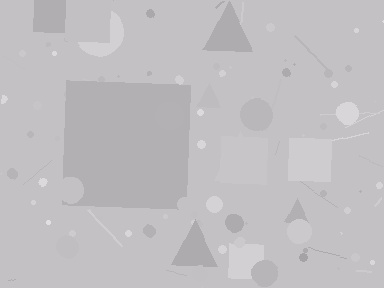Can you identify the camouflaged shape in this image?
The camouflaged shape is a square.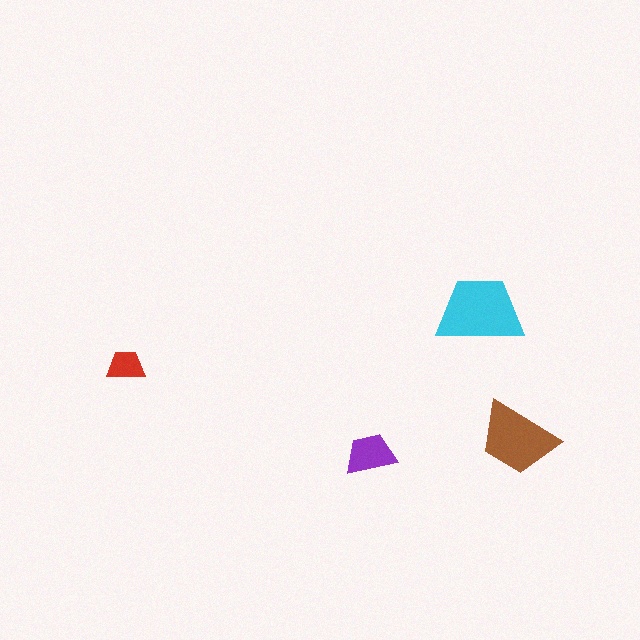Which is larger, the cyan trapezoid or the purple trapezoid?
The cyan one.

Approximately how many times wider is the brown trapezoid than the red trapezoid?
About 2 times wider.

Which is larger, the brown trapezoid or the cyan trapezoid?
The cyan one.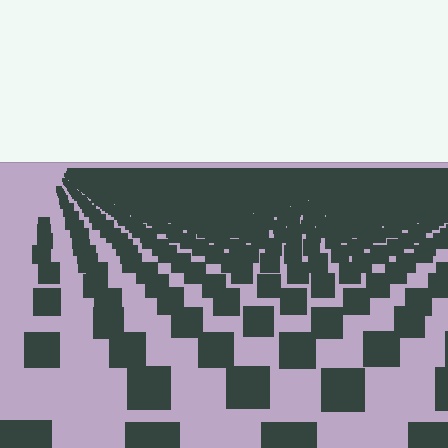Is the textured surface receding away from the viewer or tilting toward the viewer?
The surface is receding away from the viewer. Texture elements get smaller and denser toward the top.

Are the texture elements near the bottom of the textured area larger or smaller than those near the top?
Larger. Near the bottom, elements are closer to the viewer and appear at a bigger on-screen size.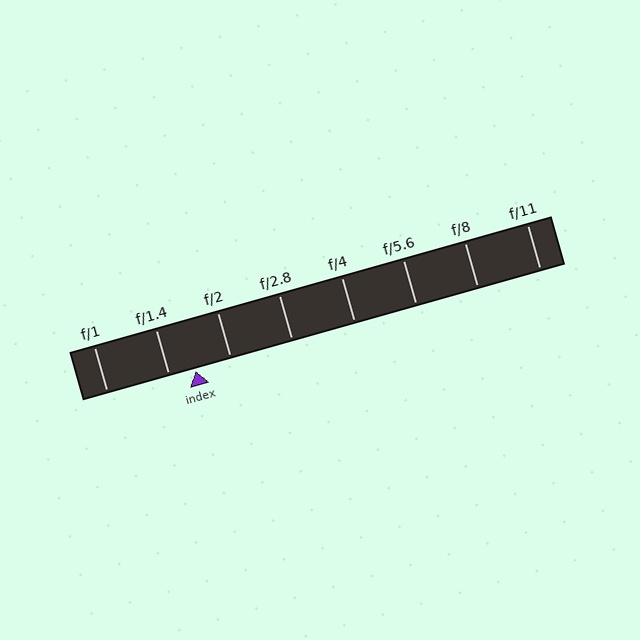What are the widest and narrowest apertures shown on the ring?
The widest aperture shown is f/1 and the narrowest is f/11.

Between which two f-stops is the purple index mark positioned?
The index mark is between f/1.4 and f/2.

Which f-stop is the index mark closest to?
The index mark is closest to f/1.4.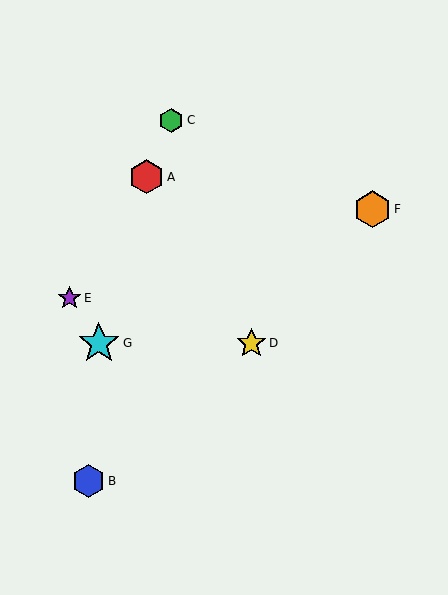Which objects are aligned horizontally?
Objects D, G are aligned horizontally.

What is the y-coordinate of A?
Object A is at y≈177.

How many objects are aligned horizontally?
2 objects (D, G) are aligned horizontally.